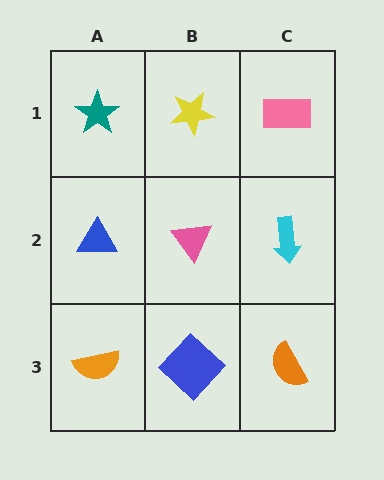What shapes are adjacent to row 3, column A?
A blue triangle (row 2, column A), a blue diamond (row 3, column B).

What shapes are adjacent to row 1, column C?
A cyan arrow (row 2, column C), a yellow star (row 1, column B).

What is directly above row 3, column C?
A cyan arrow.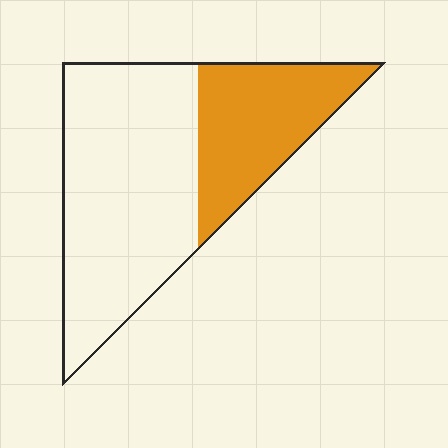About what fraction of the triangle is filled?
About one third (1/3).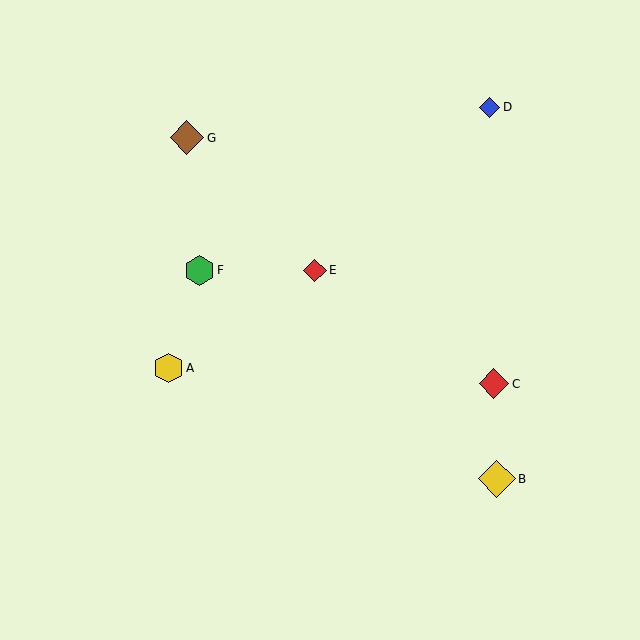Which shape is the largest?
The yellow diamond (labeled B) is the largest.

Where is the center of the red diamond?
The center of the red diamond is at (315, 270).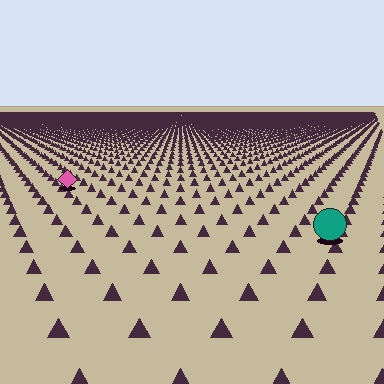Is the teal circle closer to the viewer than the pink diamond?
Yes. The teal circle is closer — you can tell from the texture gradient: the ground texture is coarser near it.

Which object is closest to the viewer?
The teal circle is closest. The texture marks near it are larger and more spread out.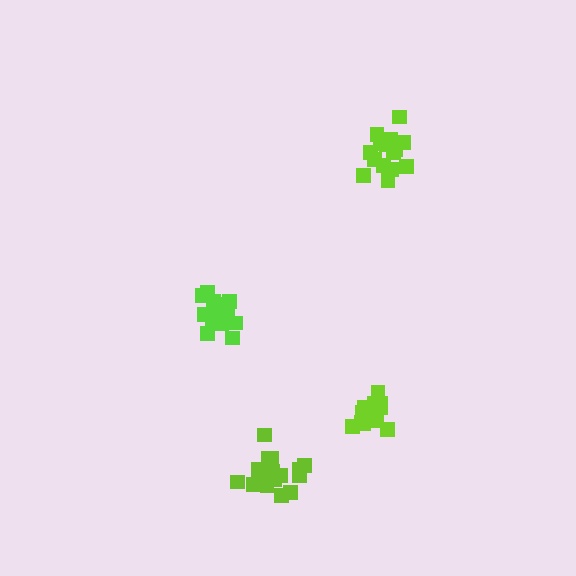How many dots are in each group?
Group 1: 14 dots, Group 2: 16 dots, Group 3: 19 dots, Group 4: 16 dots (65 total).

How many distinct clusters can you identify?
There are 4 distinct clusters.